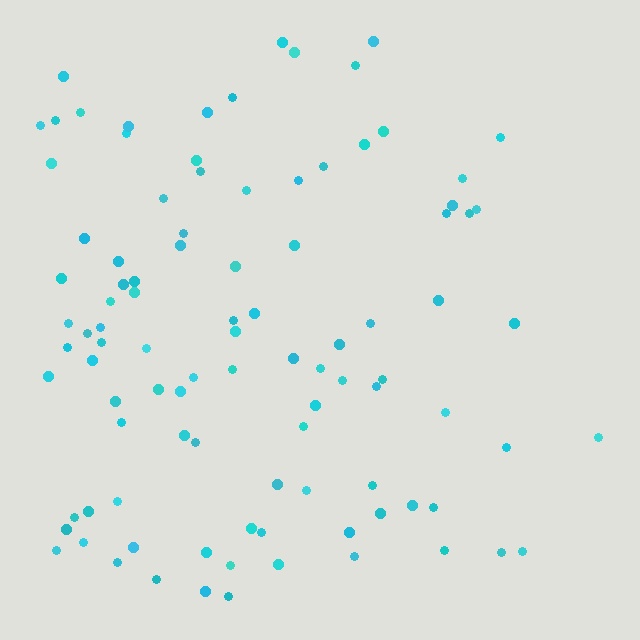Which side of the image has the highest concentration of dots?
The left.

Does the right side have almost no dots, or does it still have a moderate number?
Still a moderate number, just noticeably fewer than the left.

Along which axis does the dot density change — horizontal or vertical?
Horizontal.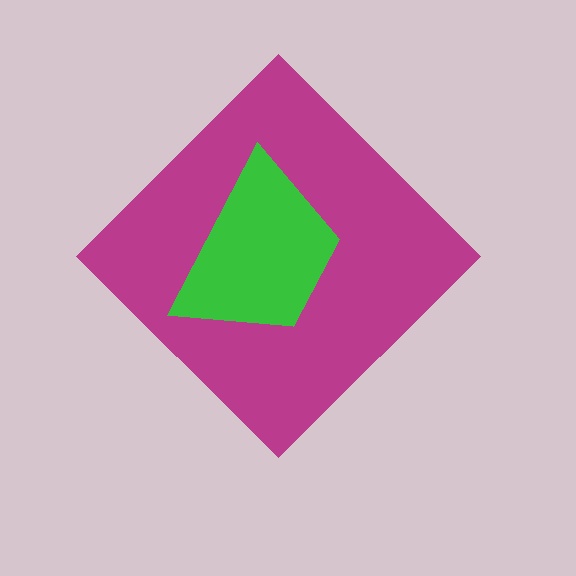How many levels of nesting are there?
2.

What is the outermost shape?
The magenta diamond.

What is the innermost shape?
The green trapezoid.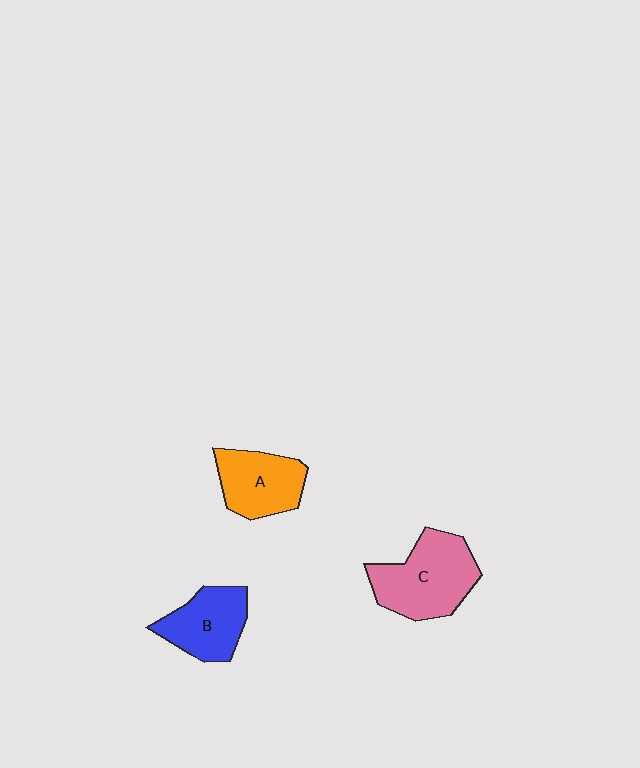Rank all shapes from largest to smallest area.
From largest to smallest: C (pink), A (orange), B (blue).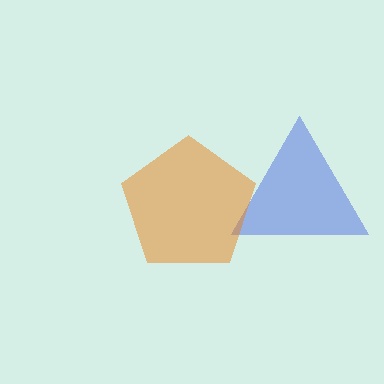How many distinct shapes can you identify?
There are 2 distinct shapes: a blue triangle, an orange pentagon.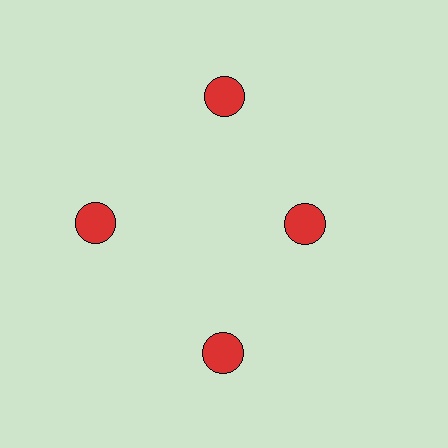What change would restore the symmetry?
The symmetry would be restored by moving it outward, back onto the ring so that all 4 circles sit at equal angles and equal distance from the center.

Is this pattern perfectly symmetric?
No. The 4 red circles are arranged in a ring, but one element near the 3 o'clock position is pulled inward toward the center, breaking the 4-fold rotational symmetry.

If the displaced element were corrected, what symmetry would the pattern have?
It would have 4-fold rotational symmetry — the pattern would map onto itself every 90 degrees.